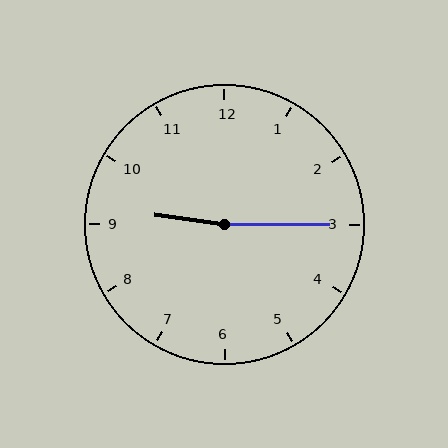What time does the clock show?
9:15.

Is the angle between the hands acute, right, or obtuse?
It is obtuse.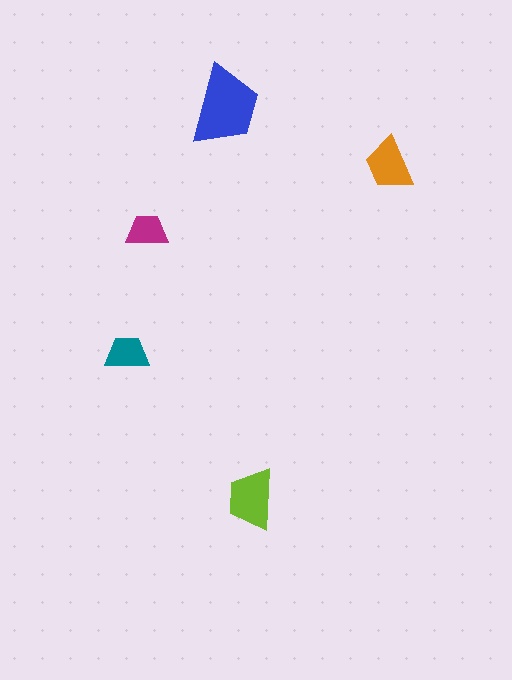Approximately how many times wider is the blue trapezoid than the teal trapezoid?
About 2 times wider.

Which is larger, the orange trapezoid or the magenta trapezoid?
The orange one.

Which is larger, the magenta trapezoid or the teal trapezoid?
The teal one.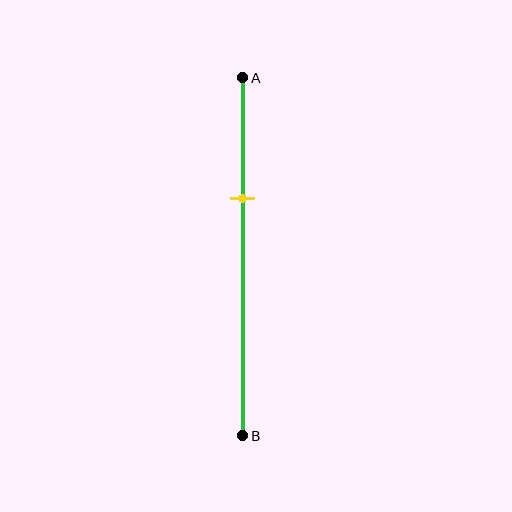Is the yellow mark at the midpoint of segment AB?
No, the mark is at about 35% from A, not at the 50% midpoint.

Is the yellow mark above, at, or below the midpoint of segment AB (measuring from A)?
The yellow mark is above the midpoint of segment AB.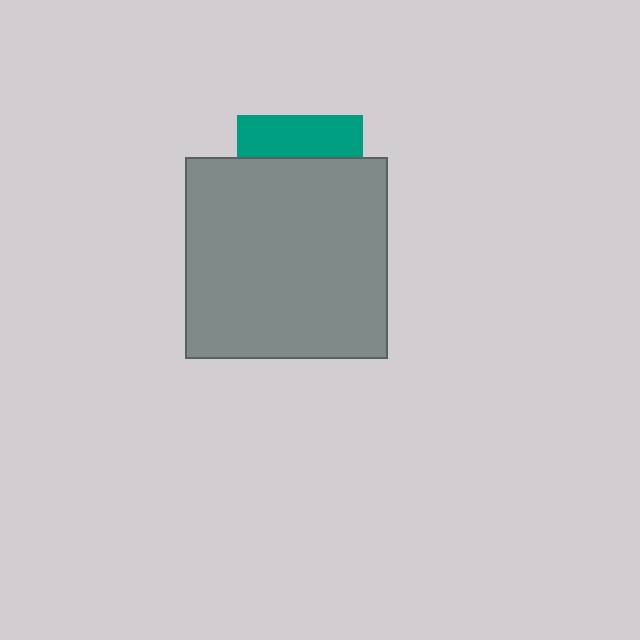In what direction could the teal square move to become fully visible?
The teal square could move up. That would shift it out from behind the gray square entirely.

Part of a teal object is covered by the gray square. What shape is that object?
It is a square.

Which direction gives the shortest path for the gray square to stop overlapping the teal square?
Moving down gives the shortest separation.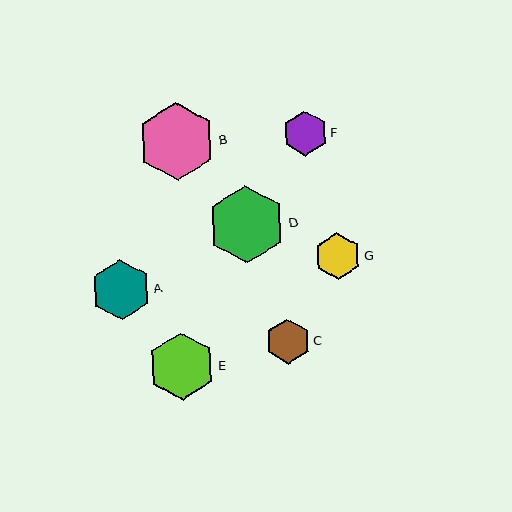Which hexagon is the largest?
Hexagon B is the largest with a size of approximately 78 pixels.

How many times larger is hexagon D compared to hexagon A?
Hexagon D is approximately 1.3 times the size of hexagon A.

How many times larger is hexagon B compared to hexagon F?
Hexagon B is approximately 1.7 times the size of hexagon F.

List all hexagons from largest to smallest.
From largest to smallest: B, D, E, A, G, F, C.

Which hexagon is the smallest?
Hexagon C is the smallest with a size of approximately 45 pixels.